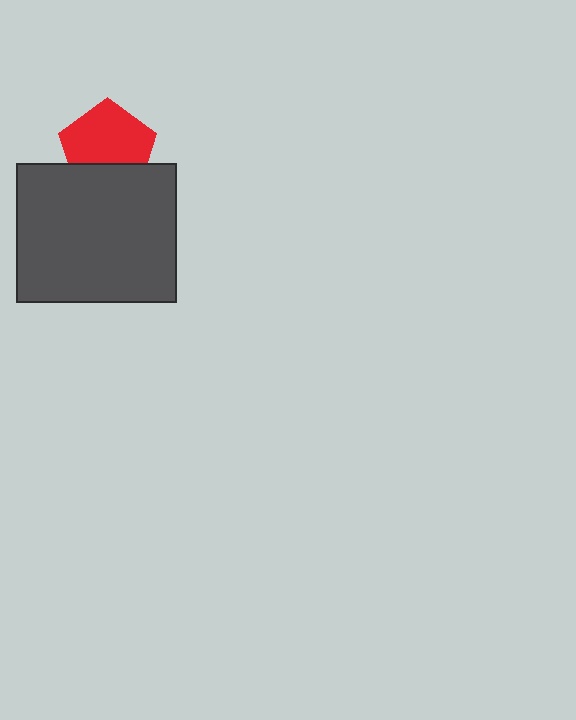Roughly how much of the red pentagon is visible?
Most of it is visible (roughly 69%).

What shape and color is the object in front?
The object in front is a dark gray rectangle.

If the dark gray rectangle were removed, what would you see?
You would see the complete red pentagon.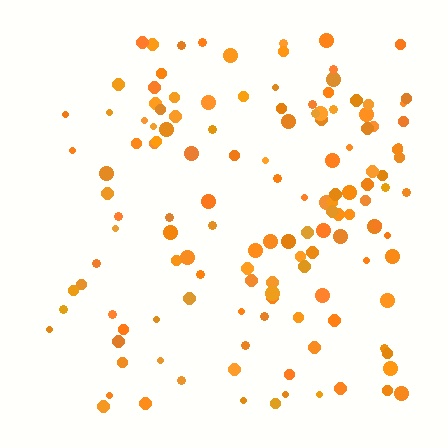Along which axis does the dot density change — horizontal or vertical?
Horizontal.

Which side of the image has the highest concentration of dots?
The right.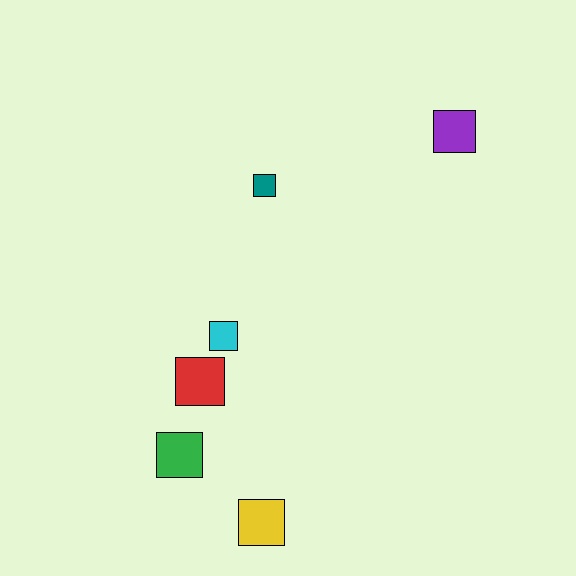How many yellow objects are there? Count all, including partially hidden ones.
There is 1 yellow object.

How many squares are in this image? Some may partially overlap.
There are 6 squares.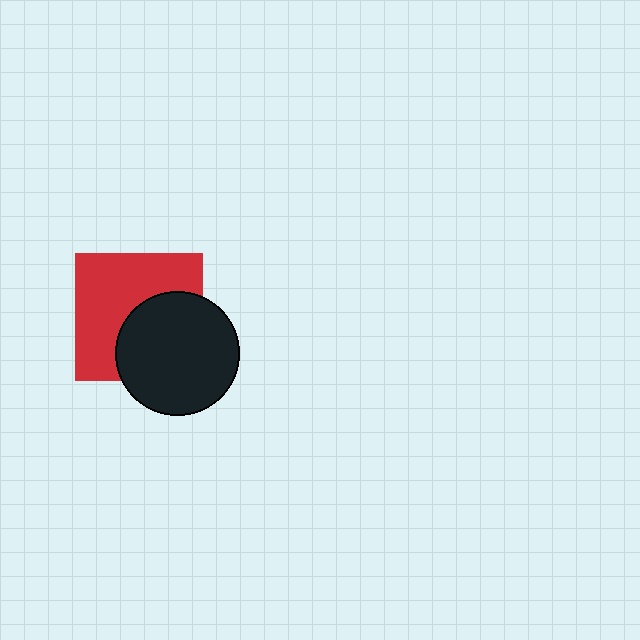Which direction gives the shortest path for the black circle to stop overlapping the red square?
Moving toward the lower-right gives the shortest separation.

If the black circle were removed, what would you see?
You would see the complete red square.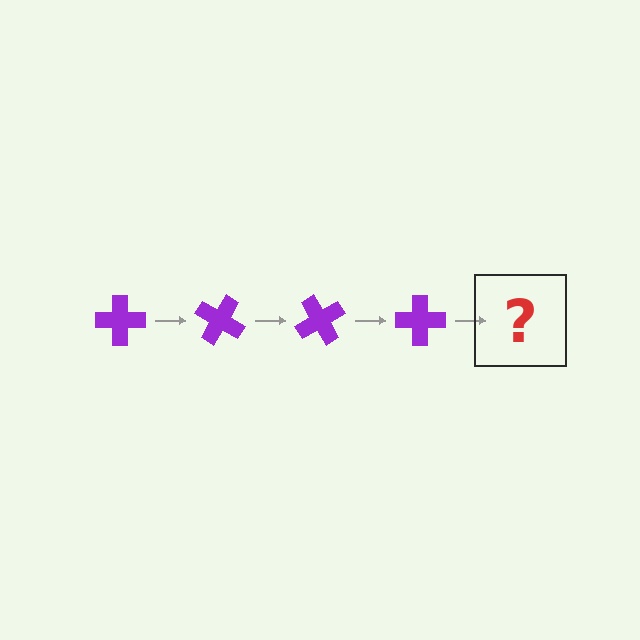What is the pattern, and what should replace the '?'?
The pattern is that the cross rotates 30 degrees each step. The '?' should be a purple cross rotated 120 degrees.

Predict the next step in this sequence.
The next step is a purple cross rotated 120 degrees.